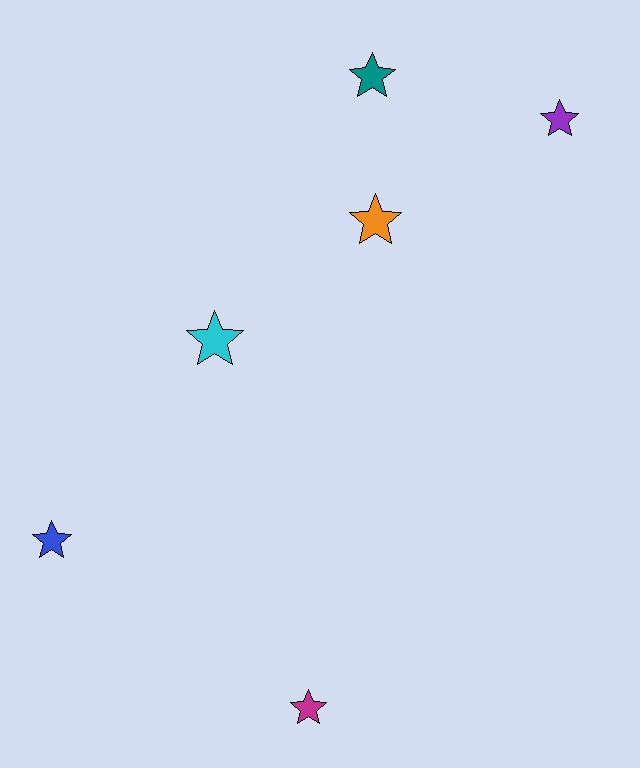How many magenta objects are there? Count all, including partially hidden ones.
There is 1 magenta object.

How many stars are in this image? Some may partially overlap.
There are 6 stars.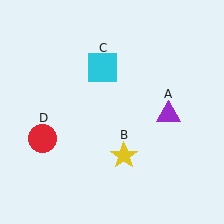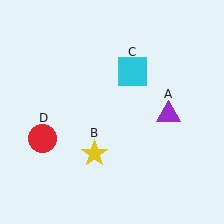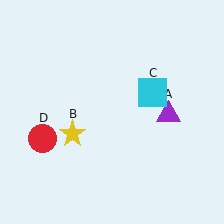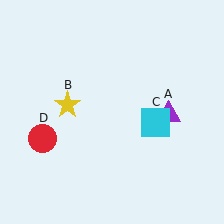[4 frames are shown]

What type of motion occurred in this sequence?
The yellow star (object B), cyan square (object C) rotated clockwise around the center of the scene.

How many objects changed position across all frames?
2 objects changed position: yellow star (object B), cyan square (object C).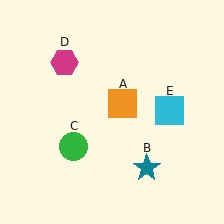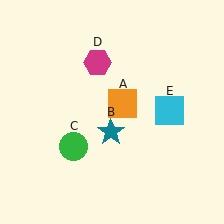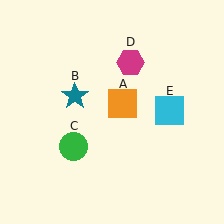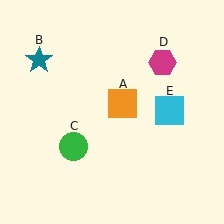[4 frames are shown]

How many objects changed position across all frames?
2 objects changed position: teal star (object B), magenta hexagon (object D).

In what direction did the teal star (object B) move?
The teal star (object B) moved up and to the left.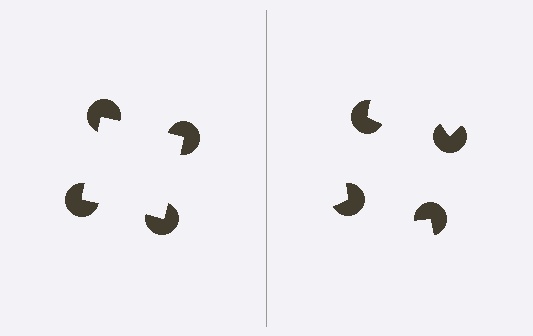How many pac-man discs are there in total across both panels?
8 — 4 on each side.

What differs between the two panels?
The pac-man discs are positioned identically on both sides; only the wedge orientations differ. On the left they align to a square; on the right they are misaligned.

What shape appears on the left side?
An illusory square.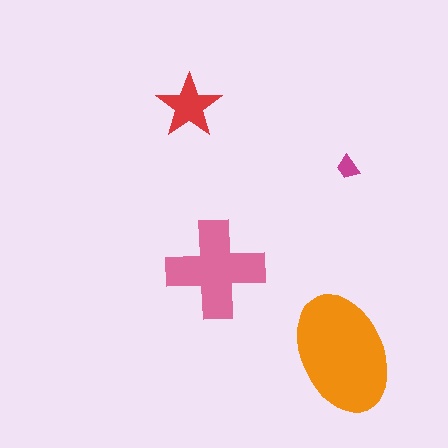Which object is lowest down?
The orange ellipse is bottommost.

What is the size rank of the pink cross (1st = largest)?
2nd.